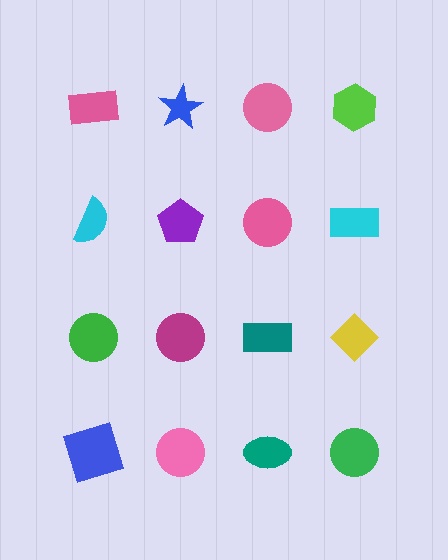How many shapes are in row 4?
4 shapes.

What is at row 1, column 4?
A lime hexagon.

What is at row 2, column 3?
A pink circle.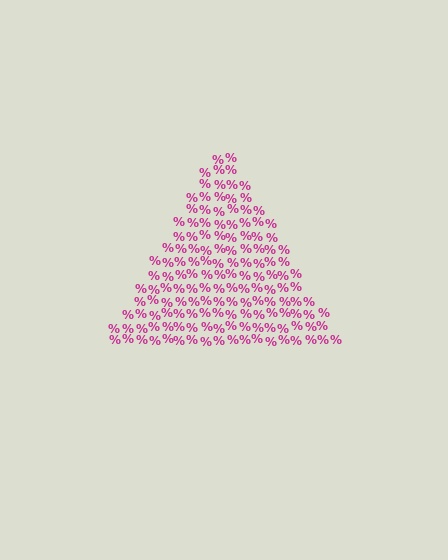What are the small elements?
The small elements are percent signs.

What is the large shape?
The large shape is a triangle.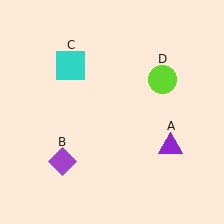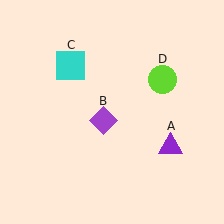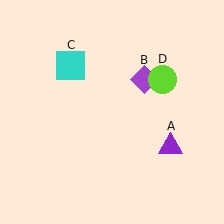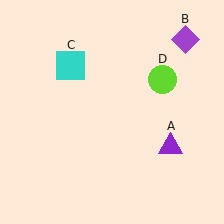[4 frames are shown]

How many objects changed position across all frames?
1 object changed position: purple diamond (object B).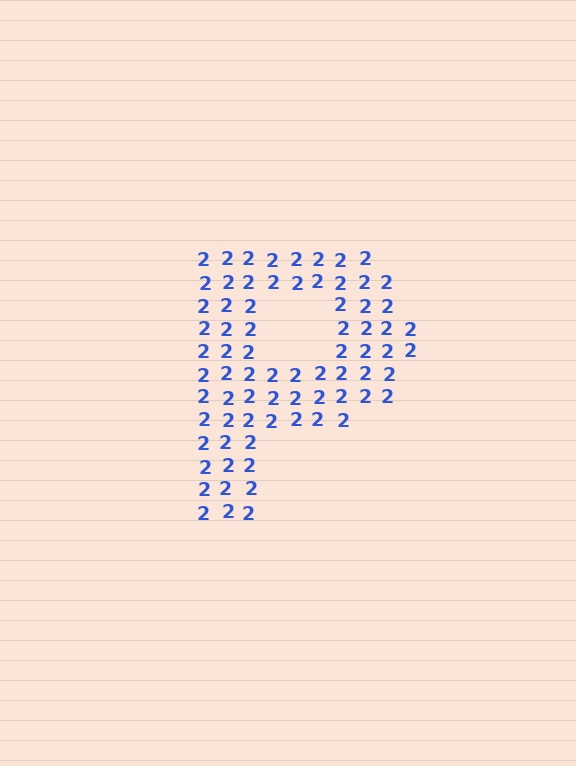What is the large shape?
The large shape is the letter P.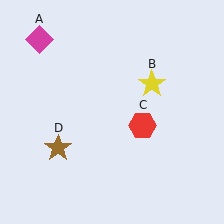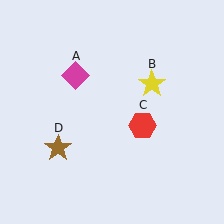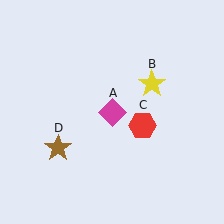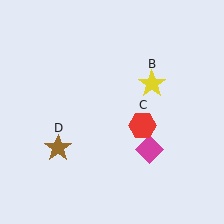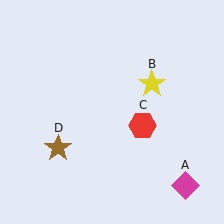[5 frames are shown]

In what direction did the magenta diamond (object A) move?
The magenta diamond (object A) moved down and to the right.